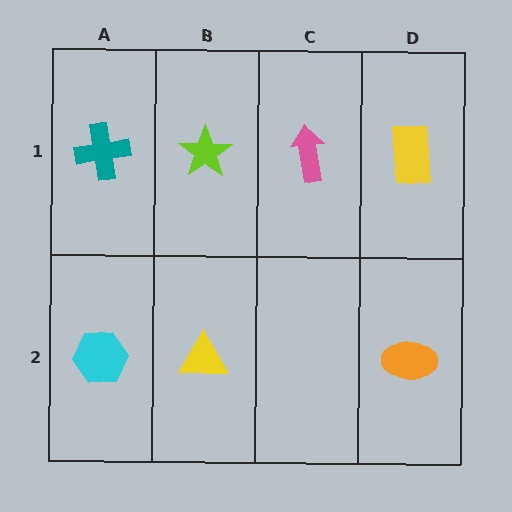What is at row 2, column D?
An orange ellipse.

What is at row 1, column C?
A pink arrow.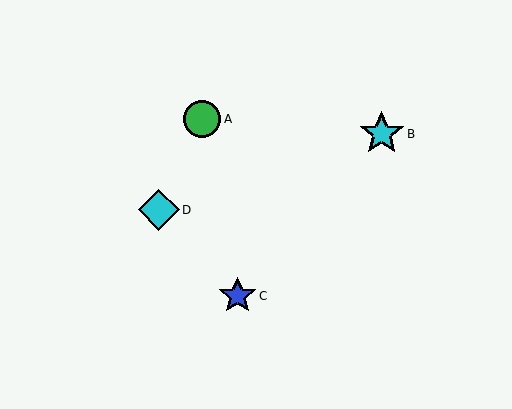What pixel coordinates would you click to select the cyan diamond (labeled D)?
Click at (159, 210) to select the cyan diamond D.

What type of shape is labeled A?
Shape A is a green circle.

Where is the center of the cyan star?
The center of the cyan star is at (382, 134).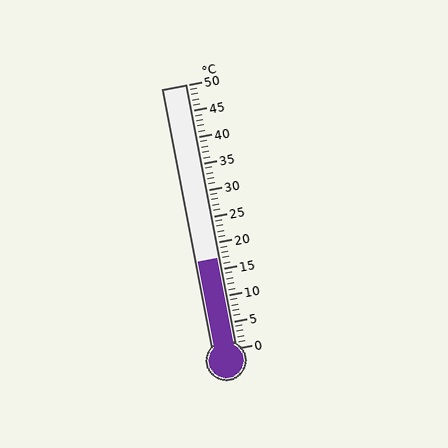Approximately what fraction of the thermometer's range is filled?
The thermometer is filled to approximately 35% of its range.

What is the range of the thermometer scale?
The thermometer scale ranges from 0°C to 50°C.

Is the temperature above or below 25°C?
The temperature is below 25°C.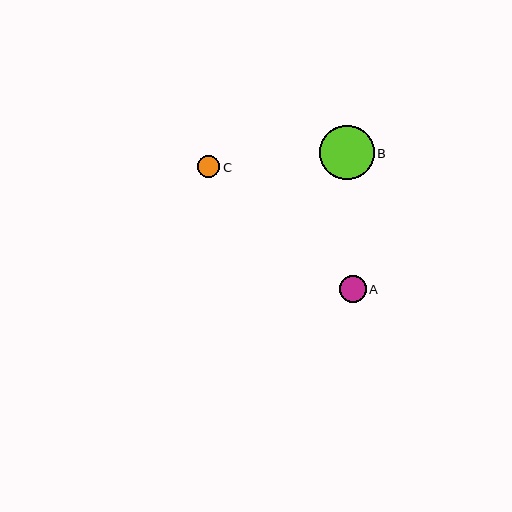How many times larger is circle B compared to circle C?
Circle B is approximately 2.5 times the size of circle C.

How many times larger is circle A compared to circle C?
Circle A is approximately 1.2 times the size of circle C.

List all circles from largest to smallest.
From largest to smallest: B, A, C.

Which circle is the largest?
Circle B is the largest with a size of approximately 55 pixels.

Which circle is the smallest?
Circle C is the smallest with a size of approximately 22 pixels.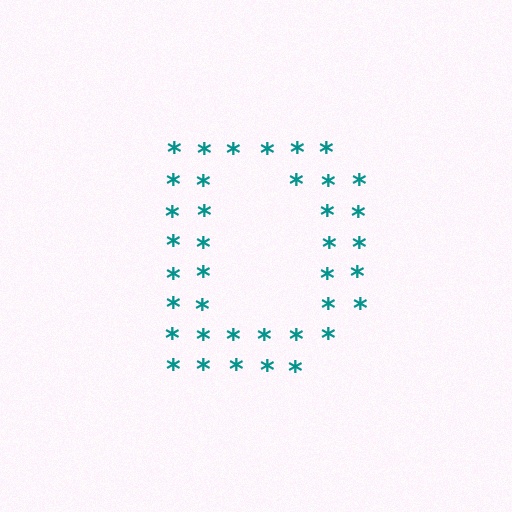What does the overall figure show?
The overall figure shows the letter D.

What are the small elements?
The small elements are asterisks.